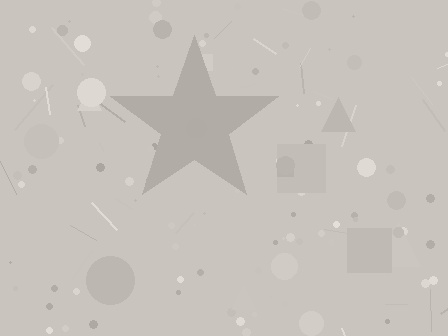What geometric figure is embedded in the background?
A star is embedded in the background.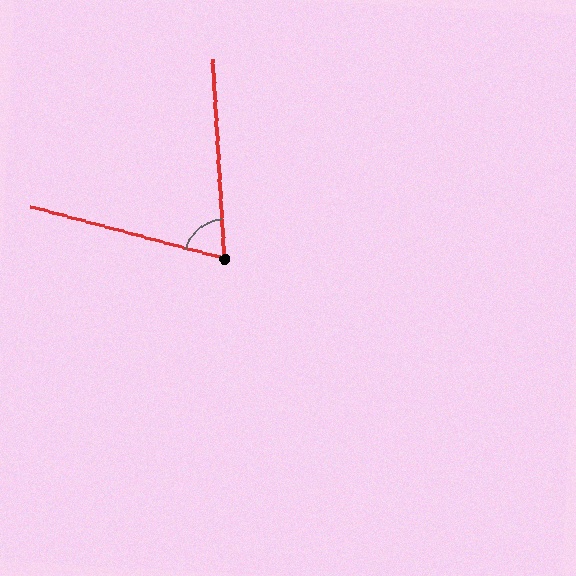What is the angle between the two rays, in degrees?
Approximately 72 degrees.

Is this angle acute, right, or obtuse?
It is acute.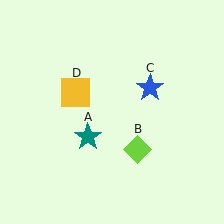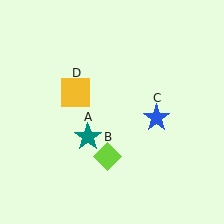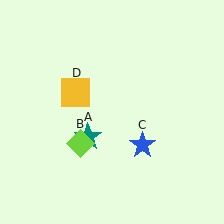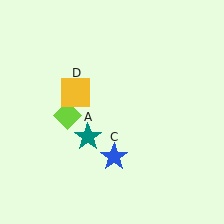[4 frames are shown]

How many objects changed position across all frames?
2 objects changed position: lime diamond (object B), blue star (object C).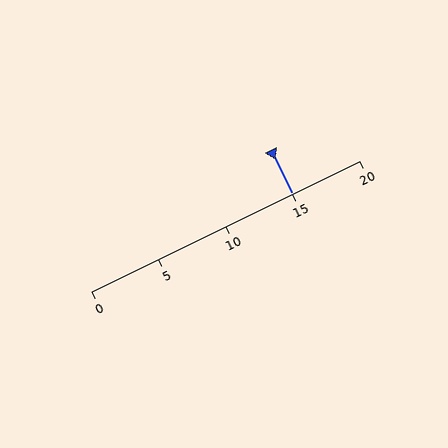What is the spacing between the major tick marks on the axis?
The major ticks are spaced 5 apart.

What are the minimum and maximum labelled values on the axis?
The axis runs from 0 to 20.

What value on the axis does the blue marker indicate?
The marker indicates approximately 15.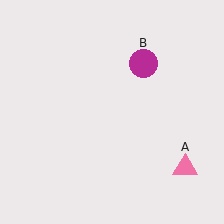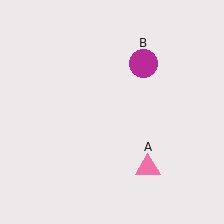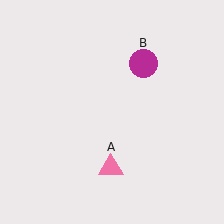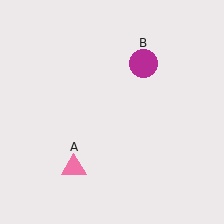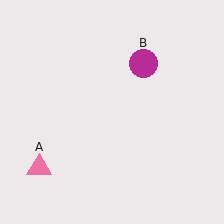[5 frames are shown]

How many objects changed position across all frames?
1 object changed position: pink triangle (object A).